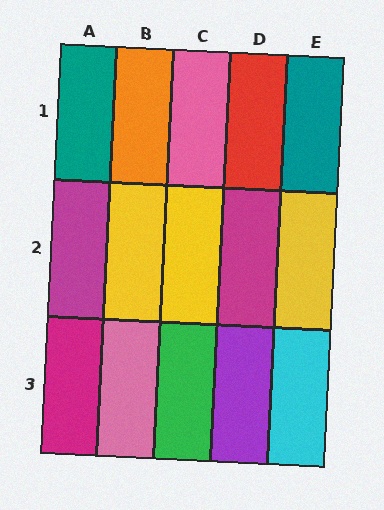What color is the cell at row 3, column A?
Magenta.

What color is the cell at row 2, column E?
Yellow.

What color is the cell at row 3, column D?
Purple.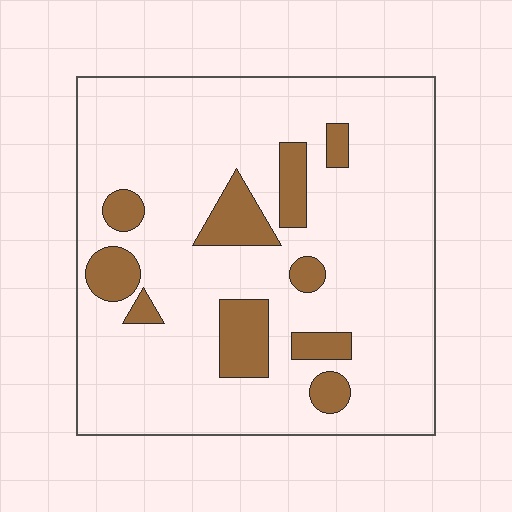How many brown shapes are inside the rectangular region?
10.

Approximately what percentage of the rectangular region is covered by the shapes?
Approximately 15%.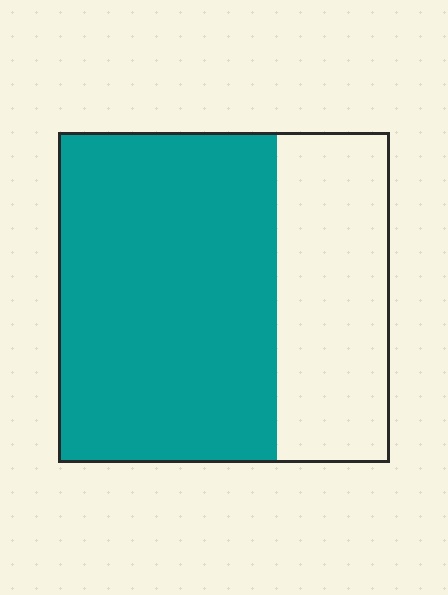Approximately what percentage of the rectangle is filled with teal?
Approximately 65%.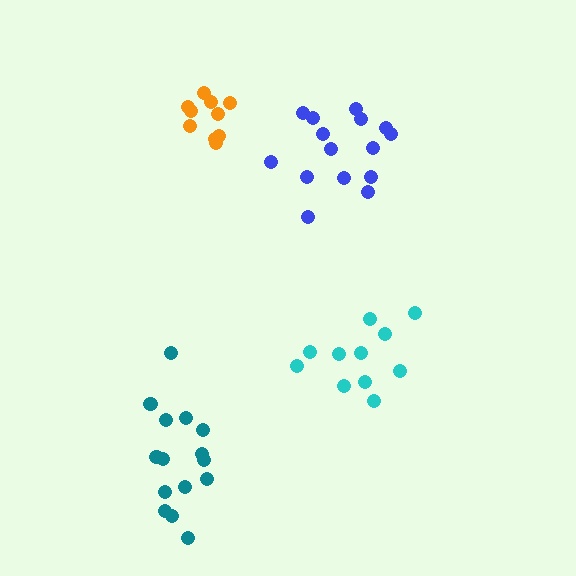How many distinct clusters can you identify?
There are 4 distinct clusters.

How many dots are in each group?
Group 1: 11 dots, Group 2: 10 dots, Group 3: 15 dots, Group 4: 15 dots (51 total).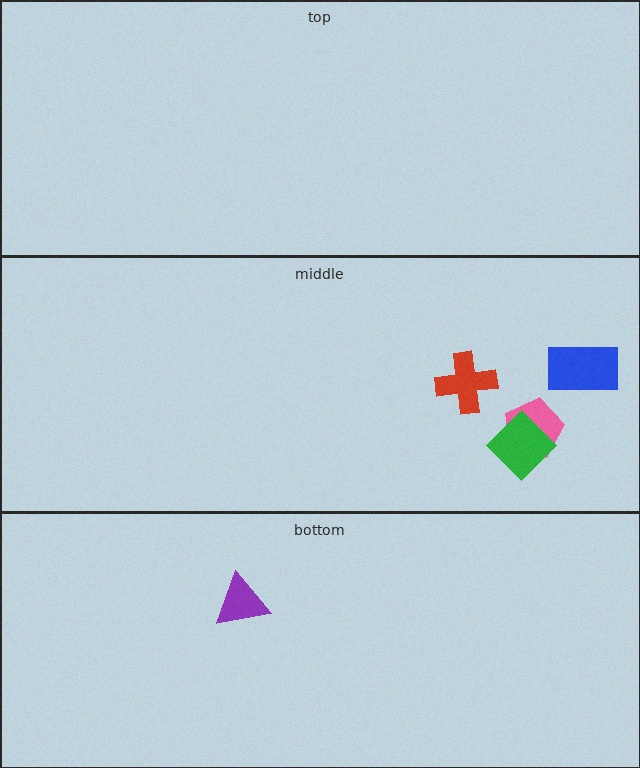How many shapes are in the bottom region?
1.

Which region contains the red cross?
The middle region.